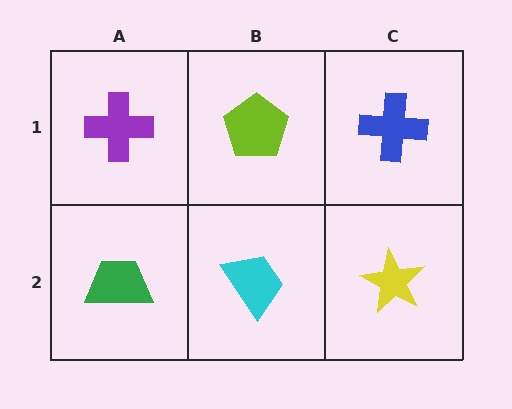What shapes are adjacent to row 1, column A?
A green trapezoid (row 2, column A), a lime pentagon (row 1, column B).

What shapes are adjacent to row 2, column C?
A blue cross (row 1, column C), a cyan trapezoid (row 2, column B).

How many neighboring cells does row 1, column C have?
2.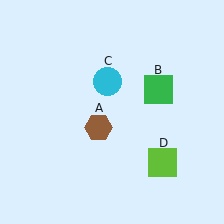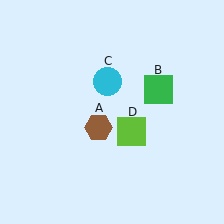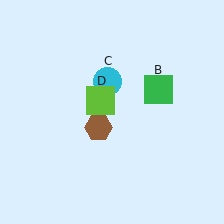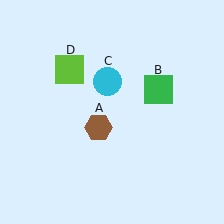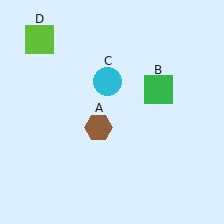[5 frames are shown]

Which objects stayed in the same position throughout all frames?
Brown hexagon (object A) and green square (object B) and cyan circle (object C) remained stationary.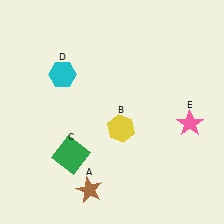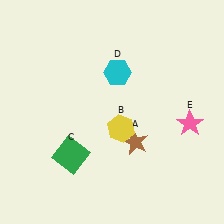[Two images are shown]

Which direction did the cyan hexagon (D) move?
The cyan hexagon (D) moved right.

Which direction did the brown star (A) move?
The brown star (A) moved up.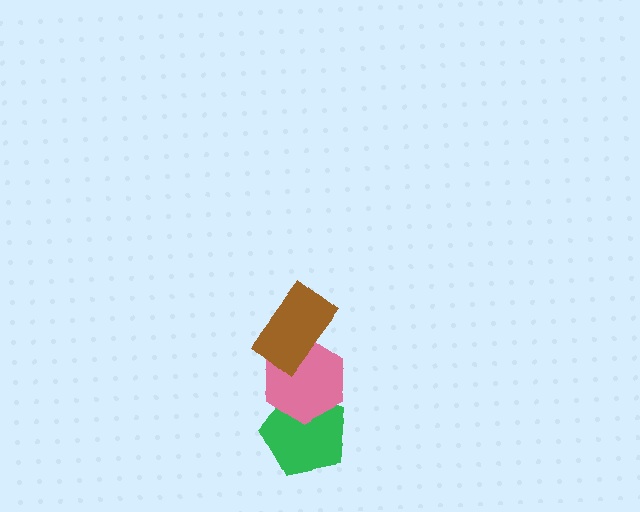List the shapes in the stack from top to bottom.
From top to bottom: the brown rectangle, the pink hexagon, the green pentagon.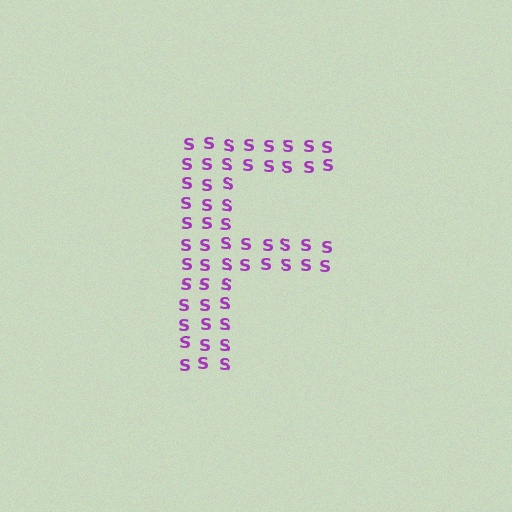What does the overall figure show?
The overall figure shows the letter F.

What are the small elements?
The small elements are letter S's.